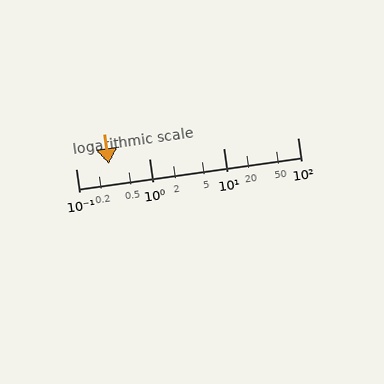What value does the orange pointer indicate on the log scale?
The pointer indicates approximately 0.28.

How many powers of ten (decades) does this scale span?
The scale spans 3 decades, from 0.1 to 100.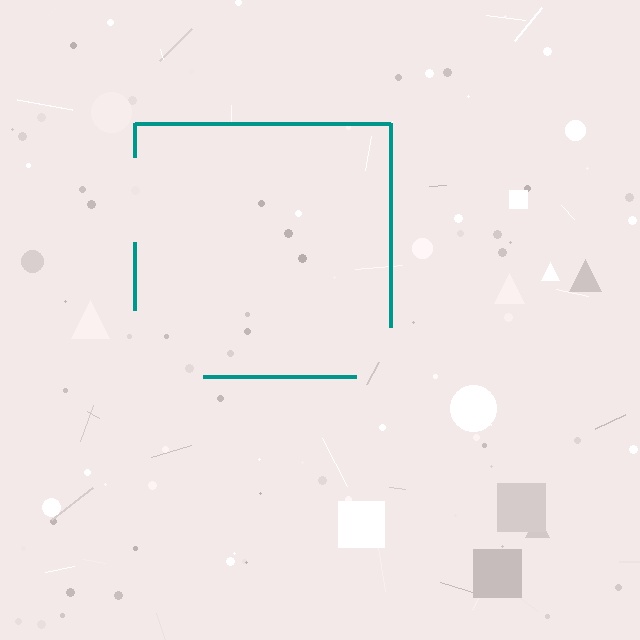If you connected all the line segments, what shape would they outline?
They would outline a square.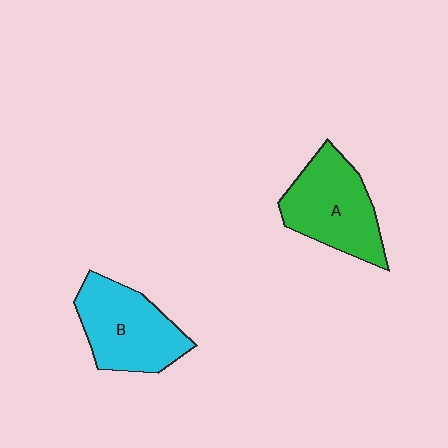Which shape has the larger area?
Shape A (green).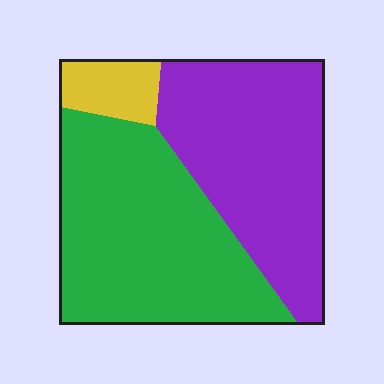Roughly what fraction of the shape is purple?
Purple takes up between a third and a half of the shape.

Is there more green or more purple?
Green.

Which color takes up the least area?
Yellow, at roughly 10%.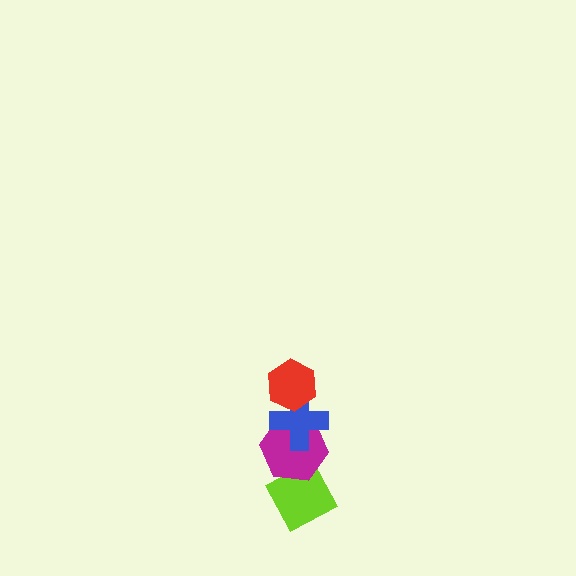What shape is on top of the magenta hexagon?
The blue cross is on top of the magenta hexagon.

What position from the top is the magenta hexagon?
The magenta hexagon is 3rd from the top.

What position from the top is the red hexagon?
The red hexagon is 1st from the top.